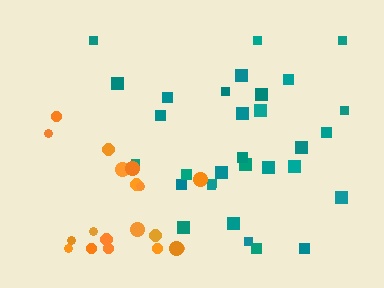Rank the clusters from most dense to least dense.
teal, orange.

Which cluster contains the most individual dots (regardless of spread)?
Teal (31).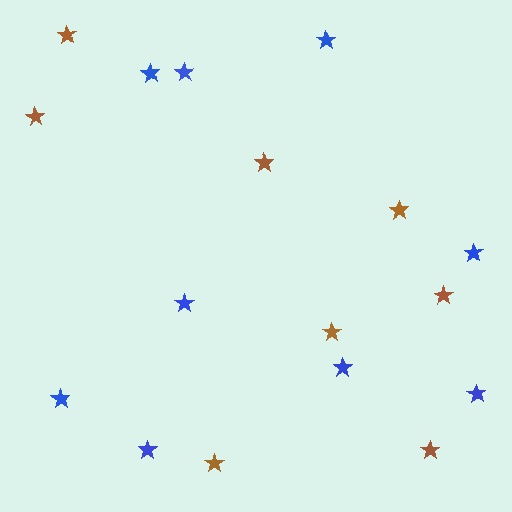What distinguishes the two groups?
There are 2 groups: one group of brown stars (8) and one group of blue stars (9).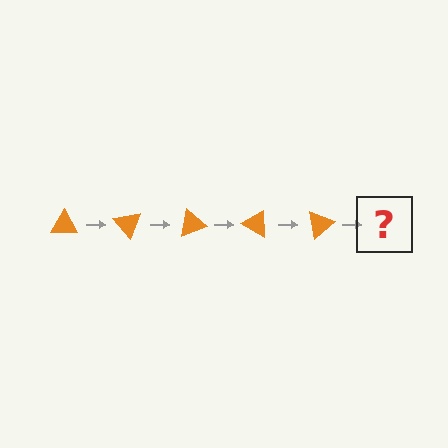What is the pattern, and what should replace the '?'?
The pattern is that the triangle rotates 50 degrees each step. The '?' should be an orange triangle rotated 250 degrees.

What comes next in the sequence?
The next element should be an orange triangle rotated 250 degrees.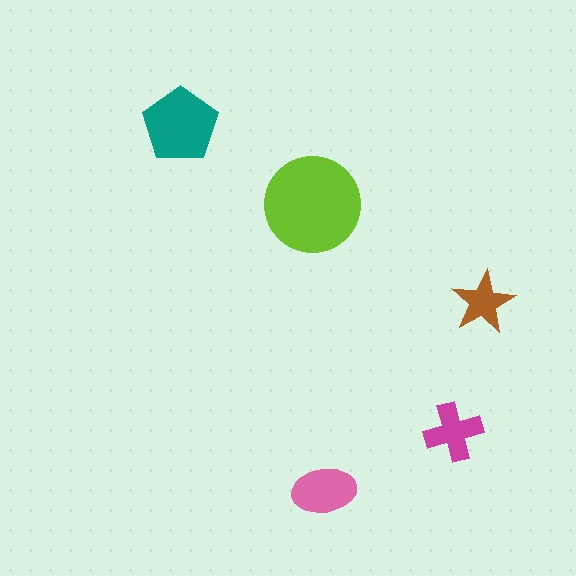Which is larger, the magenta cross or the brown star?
The magenta cross.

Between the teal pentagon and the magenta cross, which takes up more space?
The teal pentagon.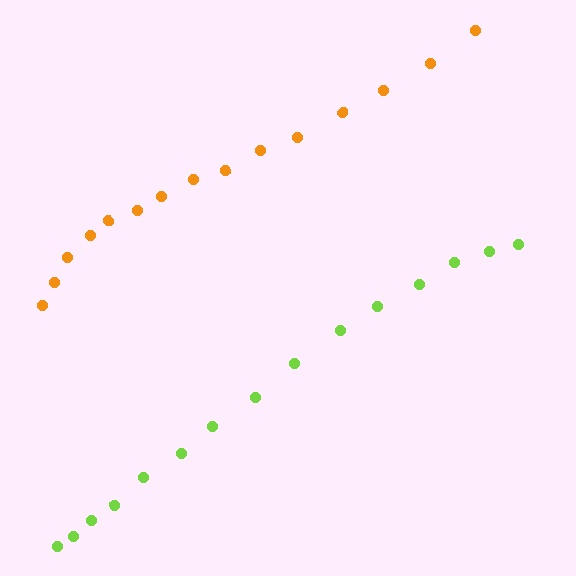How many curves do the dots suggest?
There are 2 distinct paths.